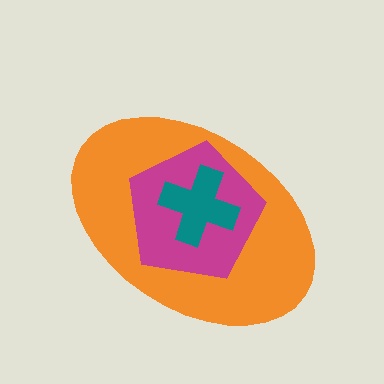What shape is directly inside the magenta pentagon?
The teal cross.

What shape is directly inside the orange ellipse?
The magenta pentagon.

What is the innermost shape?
The teal cross.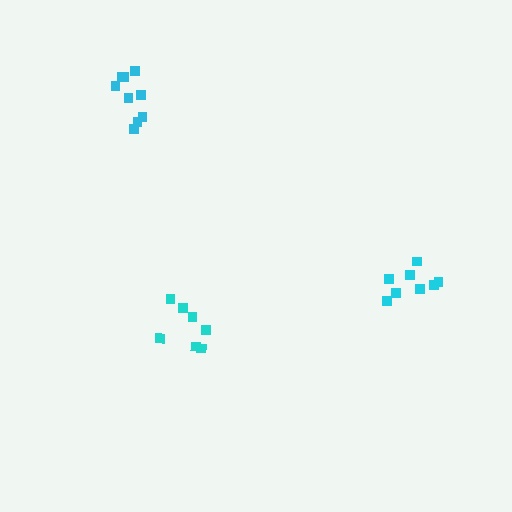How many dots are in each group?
Group 1: 7 dots, Group 2: 8 dots, Group 3: 9 dots (24 total).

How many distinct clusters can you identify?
There are 3 distinct clusters.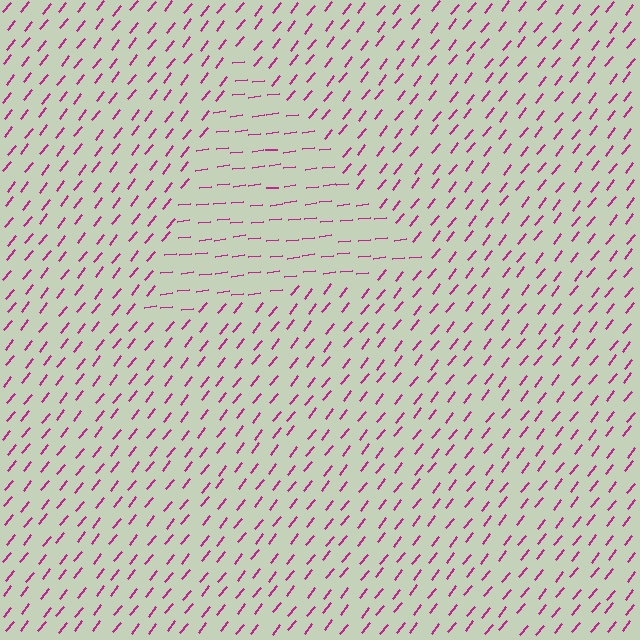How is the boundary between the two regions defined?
The boundary is defined purely by a change in line orientation (approximately 45 degrees difference). All lines are the same color and thickness.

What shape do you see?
I see a triangle.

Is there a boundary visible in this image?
Yes, there is a texture boundary formed by a change in line orientation.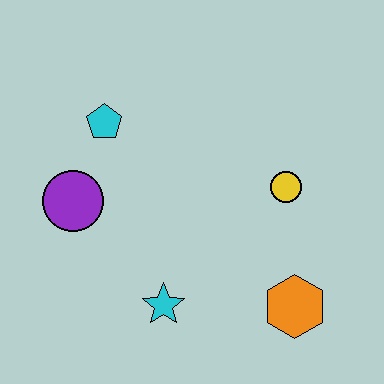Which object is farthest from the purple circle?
The orange hexagon is farthest from the purple circle.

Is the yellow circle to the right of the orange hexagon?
No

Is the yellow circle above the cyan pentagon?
No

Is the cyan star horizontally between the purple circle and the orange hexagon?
Yes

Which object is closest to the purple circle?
The cyan pentagon is closest to the purple circle.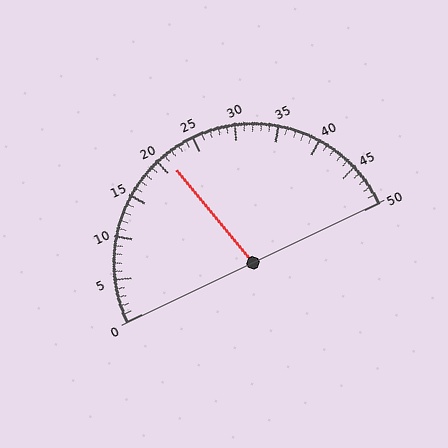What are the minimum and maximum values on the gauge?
The gauge ranges from 0 to 50.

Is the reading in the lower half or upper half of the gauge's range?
The reading is in the lower half of the range (0 to 50).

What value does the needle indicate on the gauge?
The needle indicates approximately 21.